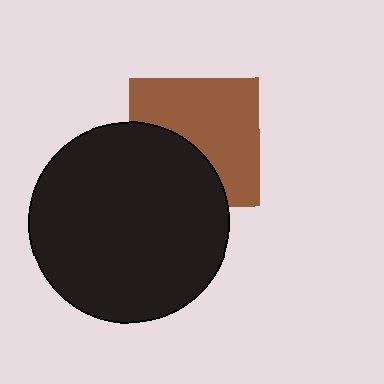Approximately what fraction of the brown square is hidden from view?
Roughly 38% of the brown square is hidden behind the black circle.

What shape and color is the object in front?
The object in front is a black circle.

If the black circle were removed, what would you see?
You would see the complete brown square.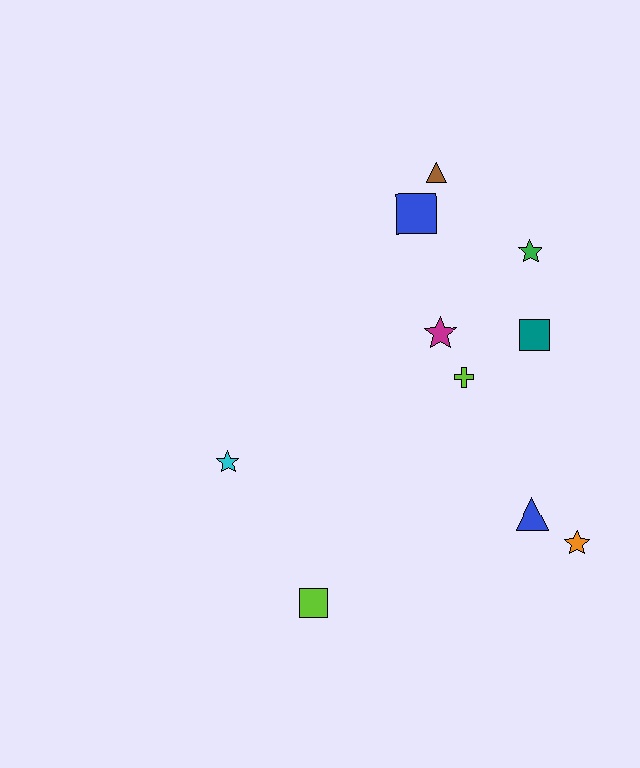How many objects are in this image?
There are 10 objects.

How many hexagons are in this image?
There are no hexagons.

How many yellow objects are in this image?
There are no yellow objects.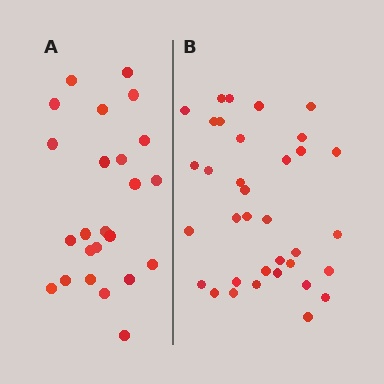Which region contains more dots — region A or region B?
Region B (the right region) has more dots.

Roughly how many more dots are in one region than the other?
Region B has roughly 12 or so more dots than region A.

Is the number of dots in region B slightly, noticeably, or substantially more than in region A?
Region B has substantially more. The ratio is roughly 1.5 to 1.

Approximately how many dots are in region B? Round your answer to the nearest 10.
About 40 dots. (The exact count is 35, which rounds to 40.)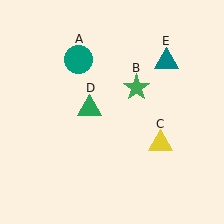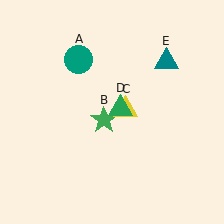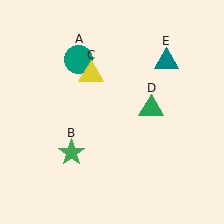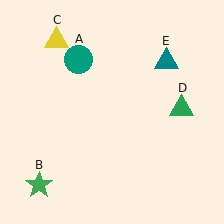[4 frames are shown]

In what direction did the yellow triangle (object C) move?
The yellow triangle (object C) moved up and to the left.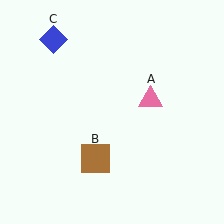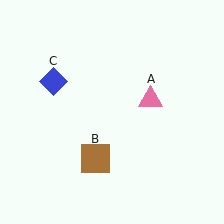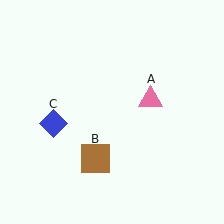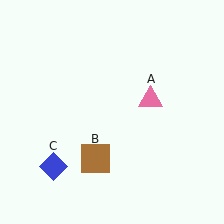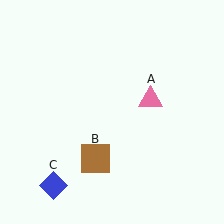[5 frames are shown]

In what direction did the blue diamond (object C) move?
The blue diamond (object C) moved down.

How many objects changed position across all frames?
1 object changed position: blue diamond (object C).